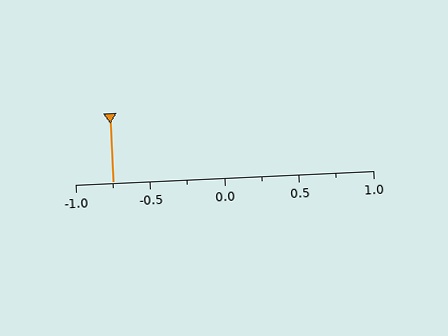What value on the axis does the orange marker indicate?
The marker indicates approximately -0.75.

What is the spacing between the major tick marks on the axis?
The major ticks are spaced 0.5 apart.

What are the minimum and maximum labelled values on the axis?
The axis runs from -1.0 to 1.0.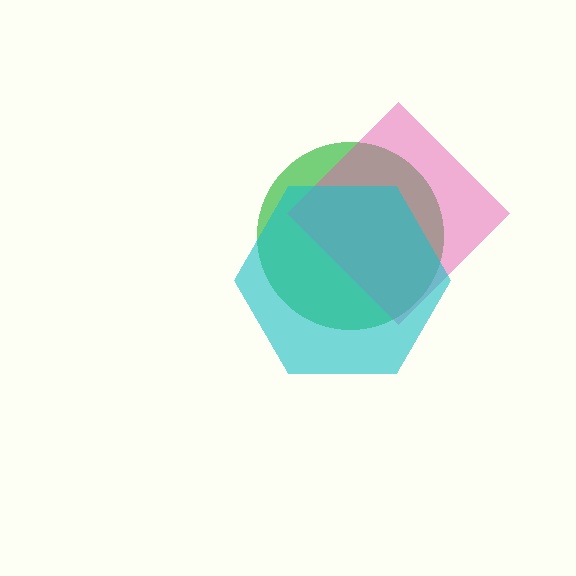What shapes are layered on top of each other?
The layered shapes are: a green circle, a pink diamond, a cyan hexagon.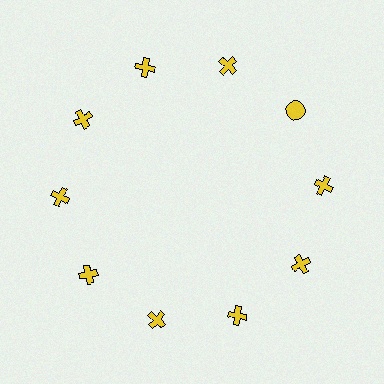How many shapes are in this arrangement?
There are 10 shapes arranged in a ring pattern.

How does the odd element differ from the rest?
It has a different shape: circle instead of cross.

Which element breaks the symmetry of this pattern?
The yellow circle at roughly the 2 o'clock position breaks the symmetry. All other shapes are yellow crosses.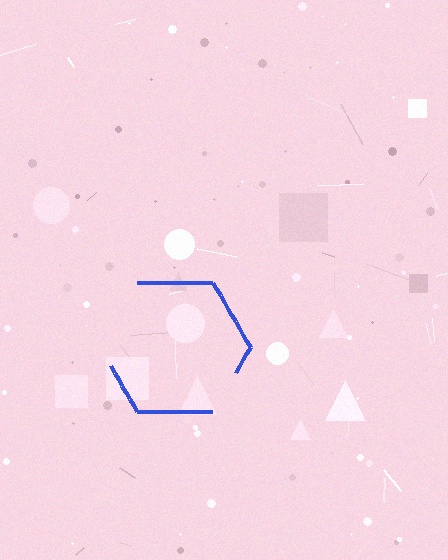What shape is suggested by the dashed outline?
The dashed outline suggests a hexagon.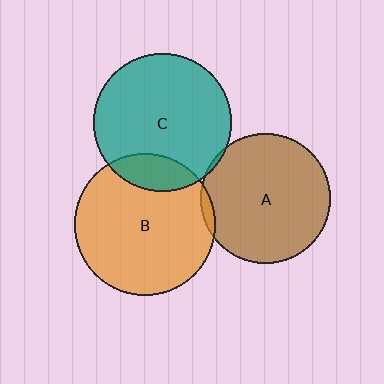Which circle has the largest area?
Circle B (orange).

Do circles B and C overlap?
Yes.